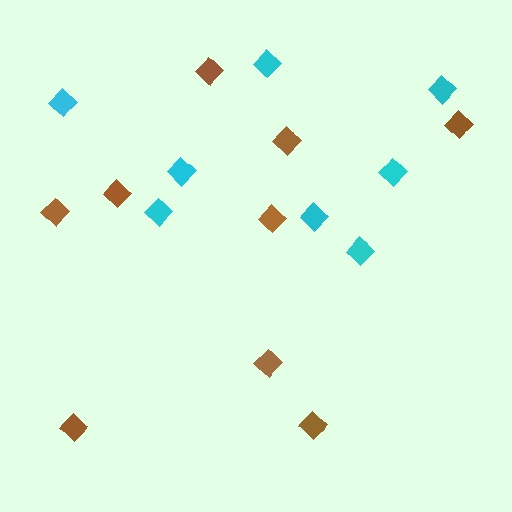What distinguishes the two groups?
There are 2 groups: one group of cyan diamonds (8) and one group of brown diamonds (9).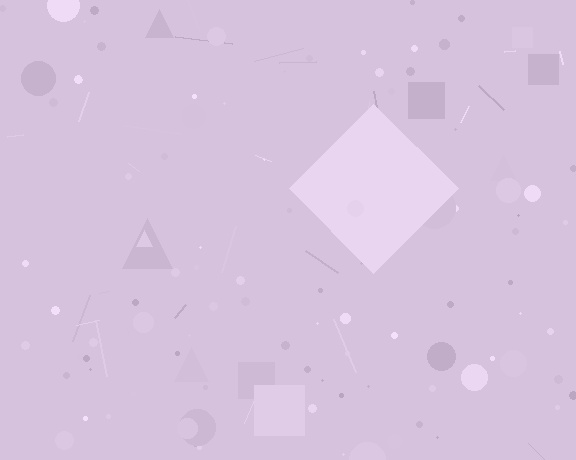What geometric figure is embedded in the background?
A diamond is embedded in the background.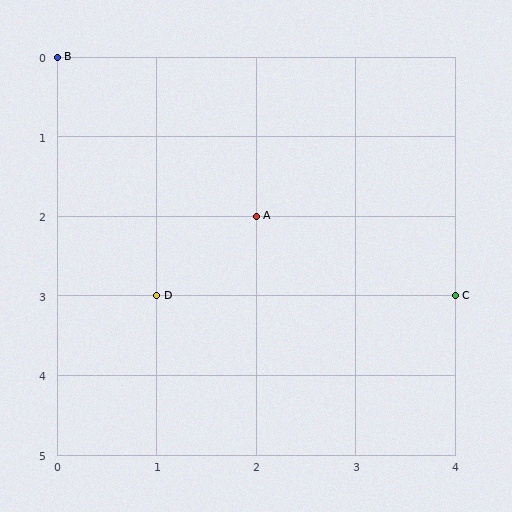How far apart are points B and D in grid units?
Points B and D are 1 column and 3 rows apart (about 3.2 grid units diagonally).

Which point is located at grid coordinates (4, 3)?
Point C is at (4, 3).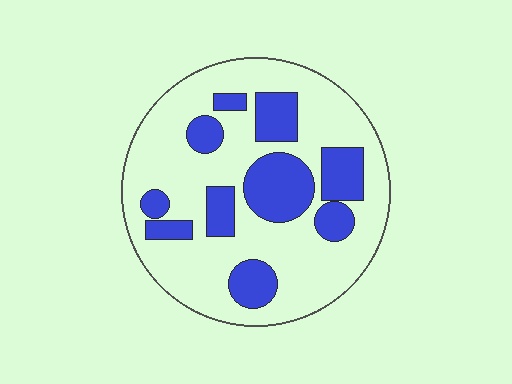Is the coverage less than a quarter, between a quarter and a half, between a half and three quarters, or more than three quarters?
Between a quarter and a half.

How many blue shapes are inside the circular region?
10.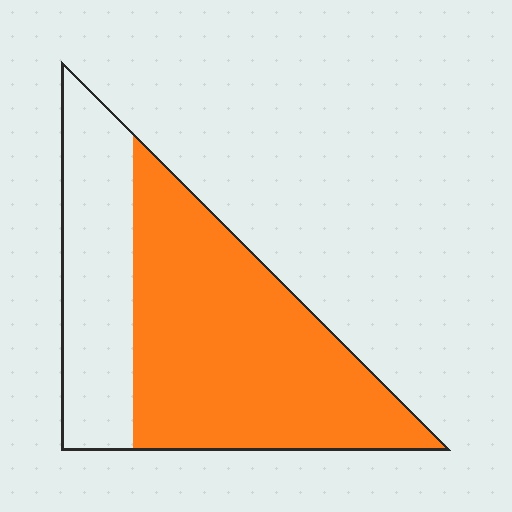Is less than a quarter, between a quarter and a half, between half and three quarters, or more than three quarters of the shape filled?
Between half and three quarters.